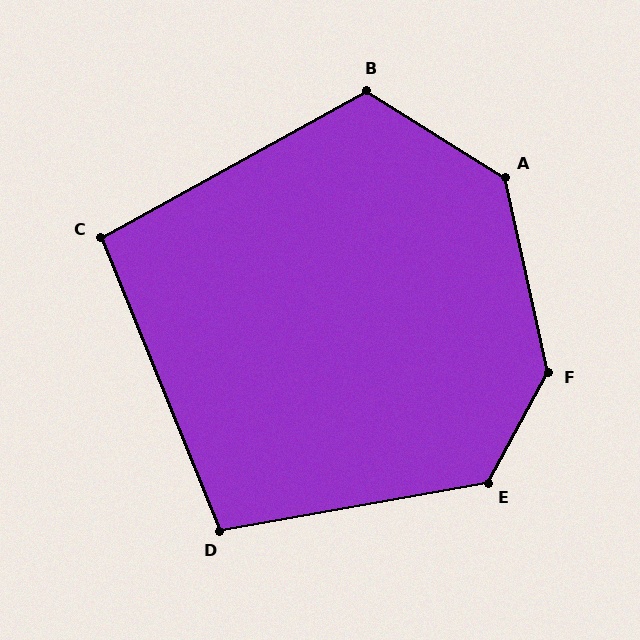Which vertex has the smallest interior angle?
C, at approximately 97 degrees.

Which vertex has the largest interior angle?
F, at approximately 139 degrees.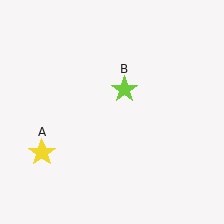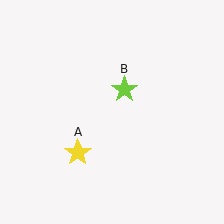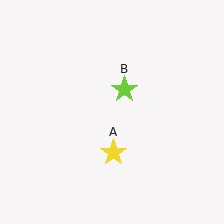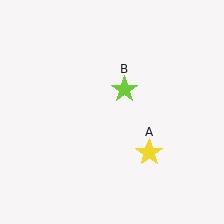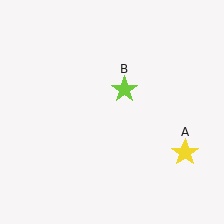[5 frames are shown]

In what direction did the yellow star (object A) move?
The yellow star (object A) moved right.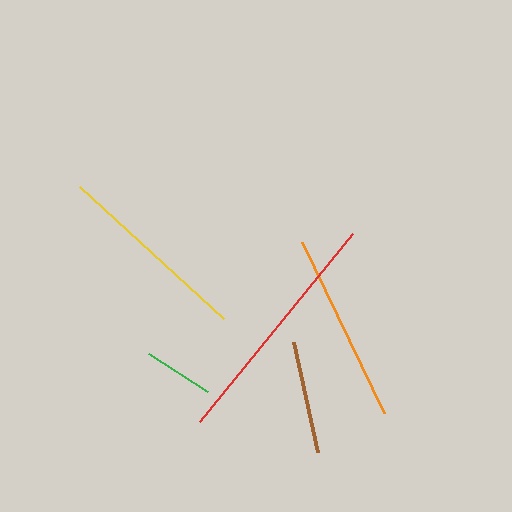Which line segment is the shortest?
The green line is the shortest at approximately 70 pixels.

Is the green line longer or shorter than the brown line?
The brown line is longer than the green line.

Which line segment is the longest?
The red line is the longest at approximately 242 pixels.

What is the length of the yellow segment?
The yellow segment is approximately 196 pixels long.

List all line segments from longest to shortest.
From longest to shortest: red, yellow, orange, brown, green.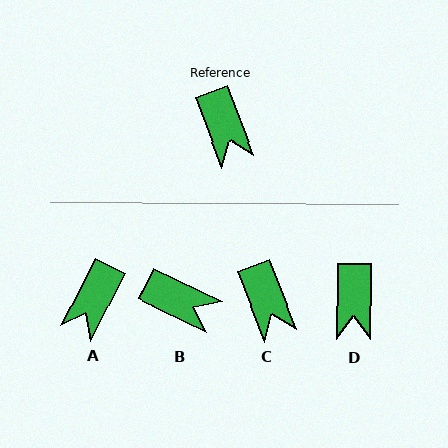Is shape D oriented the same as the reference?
No, it is off by about 21 degrees.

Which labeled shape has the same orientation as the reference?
C.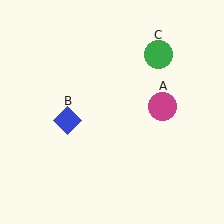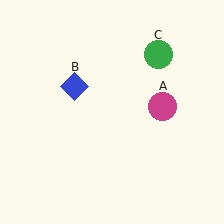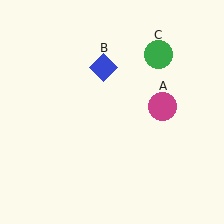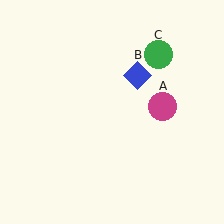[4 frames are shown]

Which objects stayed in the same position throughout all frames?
Magenta circle (object A) and green circle (object C) remained stationary.